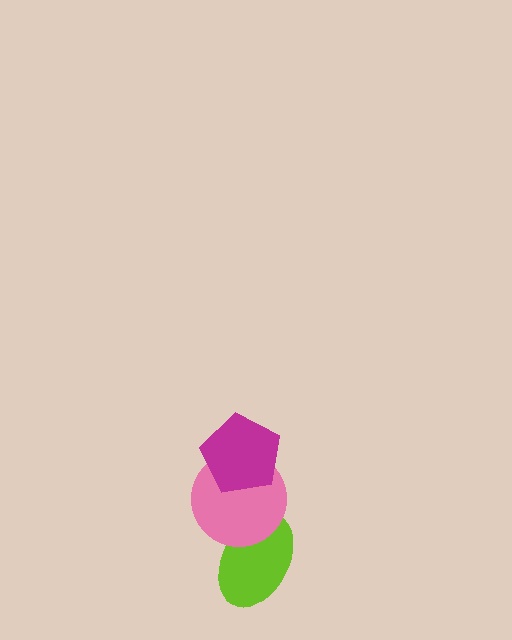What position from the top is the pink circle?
The pink circle is 2nd from the top.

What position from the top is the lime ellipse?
The lime ellipse is 3rd from the top.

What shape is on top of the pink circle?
The magenta pentagon is on top of the pink circle.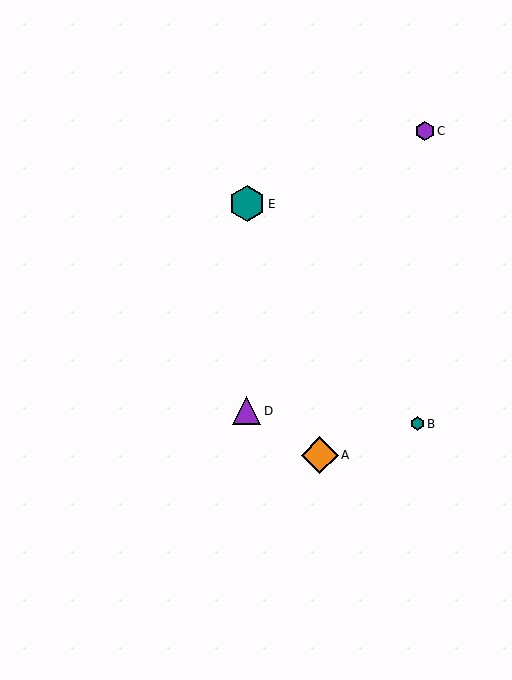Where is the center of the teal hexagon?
The center of the teal hexagon is at (247, 204).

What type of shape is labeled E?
Shape E is a teal hexagon.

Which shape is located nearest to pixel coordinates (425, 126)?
The purple hexagon (labeled C) at (425, 131) is nearest to that location.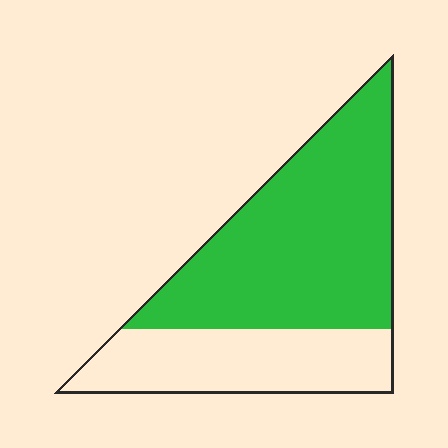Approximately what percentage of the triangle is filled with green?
Approximately 65%.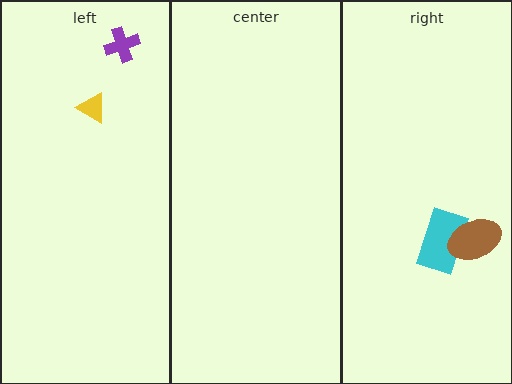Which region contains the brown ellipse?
The right region.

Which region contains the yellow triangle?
The left region.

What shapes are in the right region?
The cyan rectangle, the brown ellipse.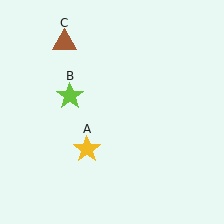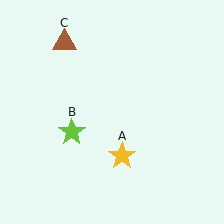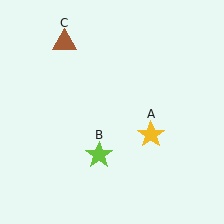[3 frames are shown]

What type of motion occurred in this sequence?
The yellow star (object A), lime star (object B) rotated counterclockwise around the center of the scene.